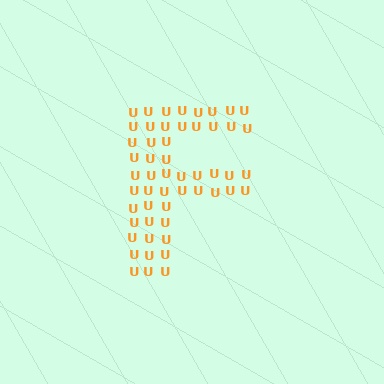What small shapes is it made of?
It is made of small letter U's.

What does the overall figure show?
The overall figure shows the letter F.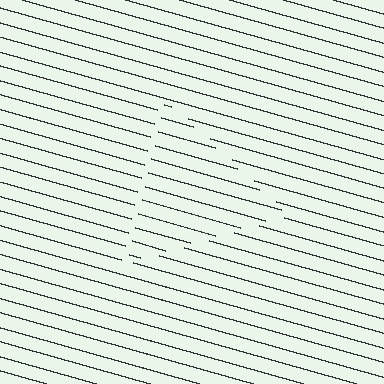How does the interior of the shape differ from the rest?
The interior of the shape contains the same grating, shifted by half a period — the contour is defined by the phase discontinuity where line-ends from the inner and outer gratings abut.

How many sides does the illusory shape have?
3 sides — the line-ends trace a triangle.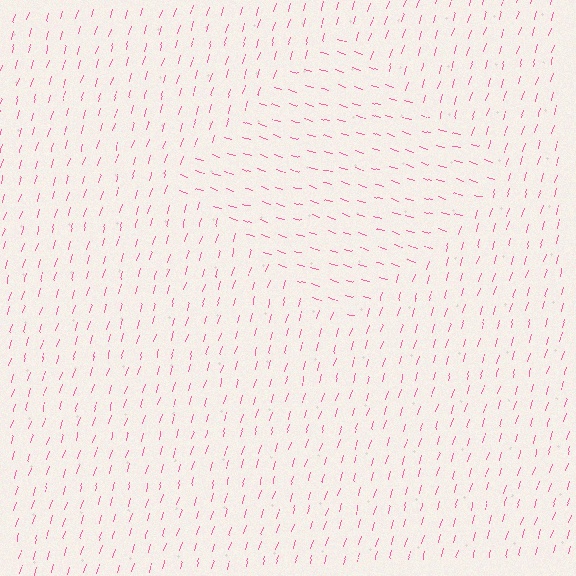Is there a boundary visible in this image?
Yes, there is a texture boundary formed by a change in line orientation.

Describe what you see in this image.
The image is filled with small pink line segments. A diamond region in the image has lines oriented differently from the surrounding lines, creating a visible texture boundary.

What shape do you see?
I see a diamond.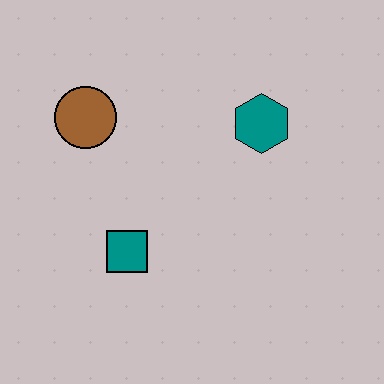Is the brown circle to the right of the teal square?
No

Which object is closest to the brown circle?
The teal square is closest to the brown circle.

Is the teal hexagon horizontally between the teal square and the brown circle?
No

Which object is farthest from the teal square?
The teal hexagon is farthest from the teal square.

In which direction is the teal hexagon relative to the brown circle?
The teal hexagon is to the right of the brown circle.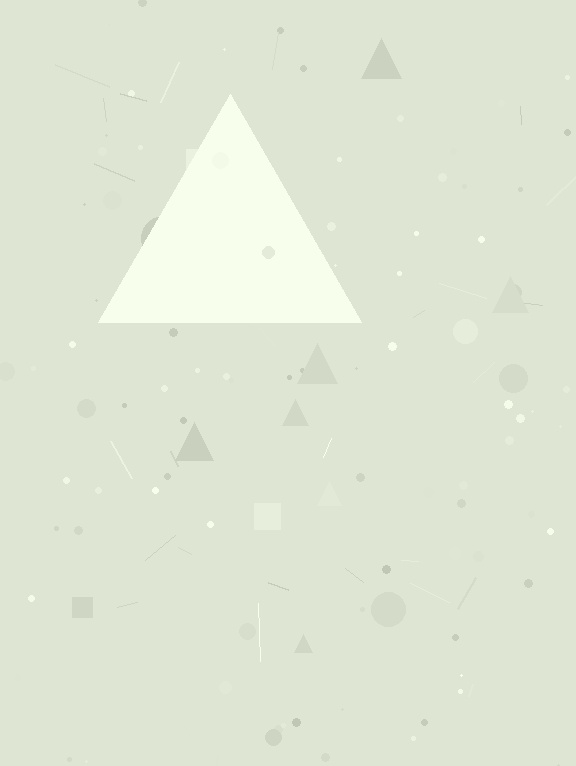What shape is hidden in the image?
A triangle is hidden in the image.